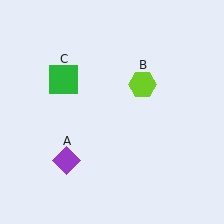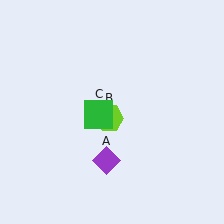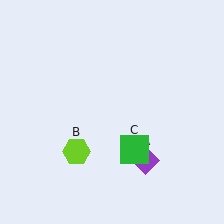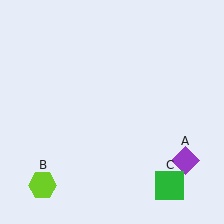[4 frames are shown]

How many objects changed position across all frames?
3 objects changed position: purple diamond (object A), lime hexagon (object B), green square (object C).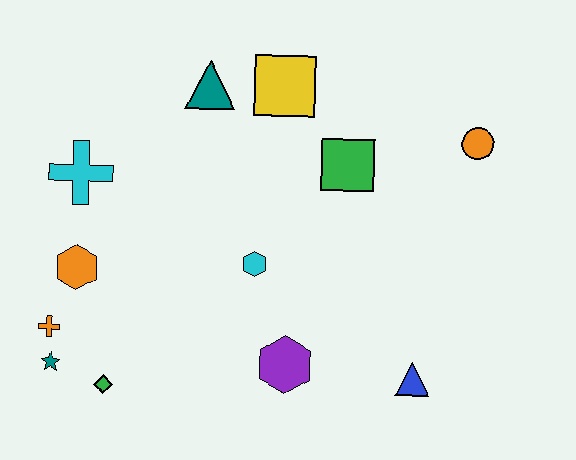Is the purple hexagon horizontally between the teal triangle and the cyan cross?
No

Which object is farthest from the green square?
The teal star is farthest from the green square.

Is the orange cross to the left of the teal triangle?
Yes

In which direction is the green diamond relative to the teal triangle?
The green diamond is below the teal triangle.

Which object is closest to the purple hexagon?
The cyan hexagon is closest to the purple hexagon.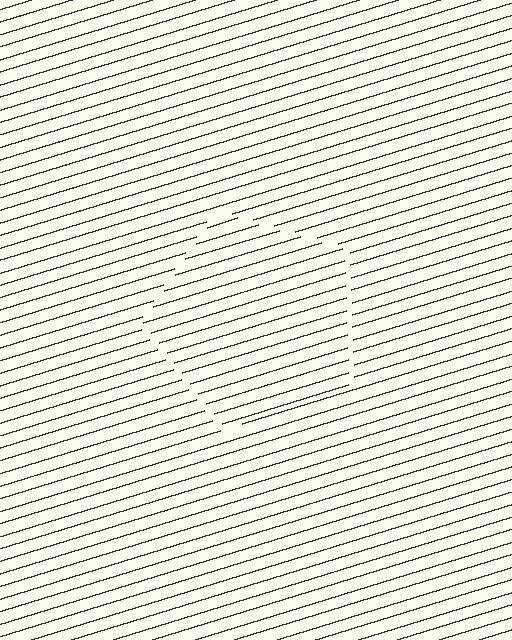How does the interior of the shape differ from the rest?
The interior of the shape contains the same grating, shifted by half a period — the contour is defined by the phase discontinuity where line-ends from the inner and outer gratings abut.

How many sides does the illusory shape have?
5 sides — the line-ends trace a pentagon.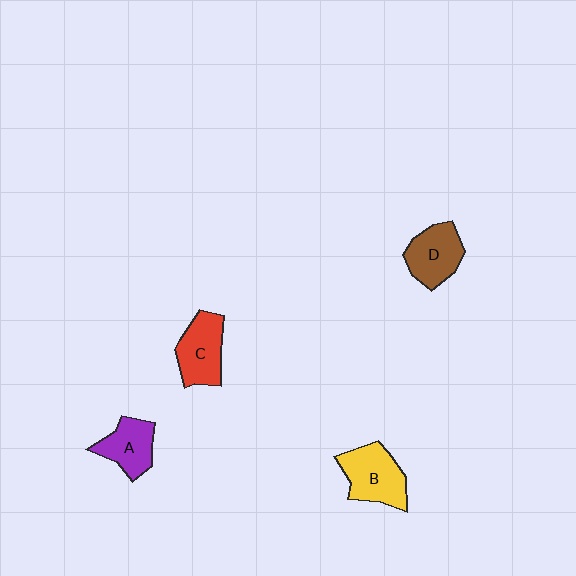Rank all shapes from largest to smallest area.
From largest to smallest: B (yellow), C (red), D (brown), A (purple).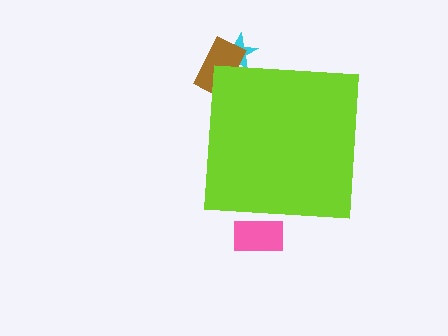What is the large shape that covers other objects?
A lime square.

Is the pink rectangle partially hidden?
Yes, the pink rectangle is partially hidden behind the lime square.